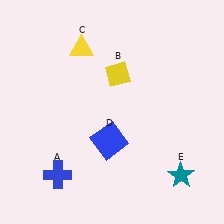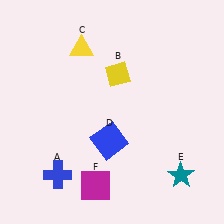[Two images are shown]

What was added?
A magenta square (F) was added in Image 2.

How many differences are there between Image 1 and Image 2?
There is 1 difference between the two images.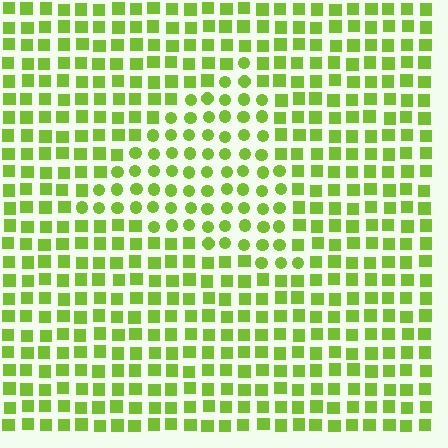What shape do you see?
I see a triangle.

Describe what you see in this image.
The image is filled with small lime elements arranged in a uniform grid. A triangle-shaped region contains circles, while the surrounding area contains squares. The boundary is defined purely by the change in element shape.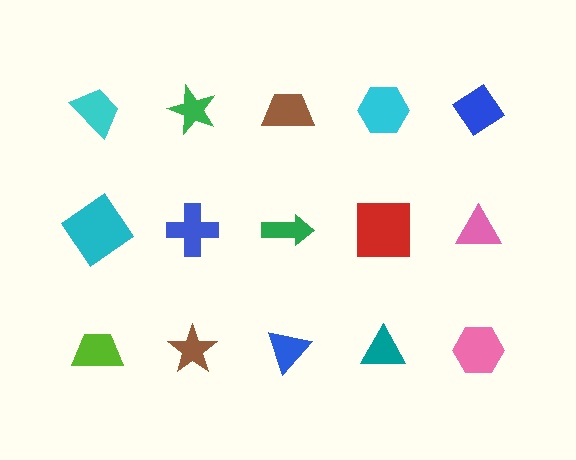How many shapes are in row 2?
5 shapes.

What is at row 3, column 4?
A teal triangle.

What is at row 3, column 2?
A brown star.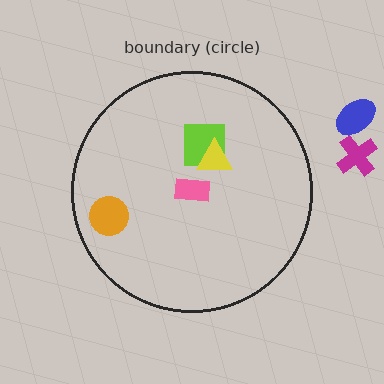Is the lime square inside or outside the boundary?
Inside.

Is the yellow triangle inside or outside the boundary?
Inside.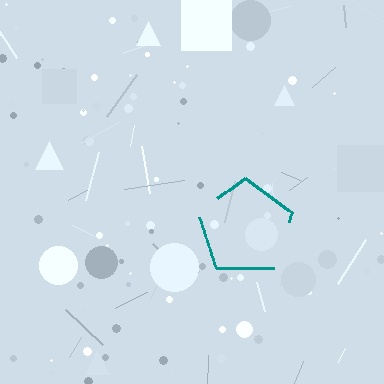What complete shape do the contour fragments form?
The contour fragments form a pentagon.